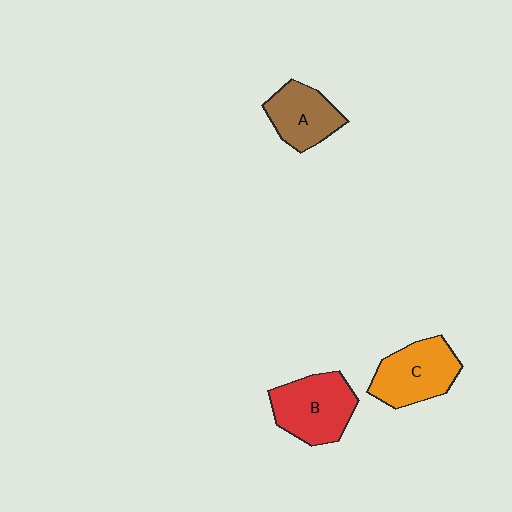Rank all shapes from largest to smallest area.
From largest to smallest: B (red), C (orange), A (brown).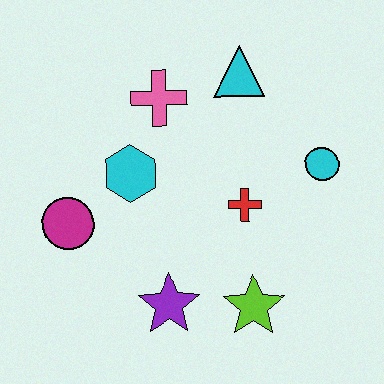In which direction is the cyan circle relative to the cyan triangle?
The cyan circle is below the cyan triangle.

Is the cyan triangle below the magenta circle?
No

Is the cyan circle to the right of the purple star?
Yes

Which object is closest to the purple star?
The lime star is closest to the purple star.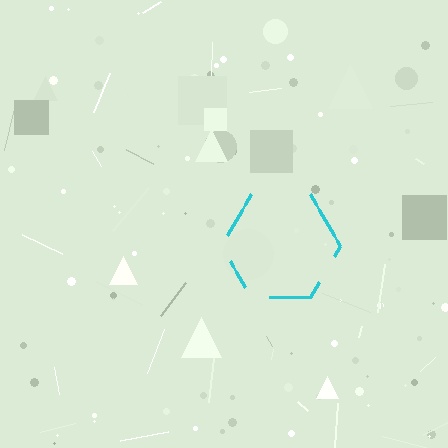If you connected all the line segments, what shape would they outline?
They would outline a hexagon.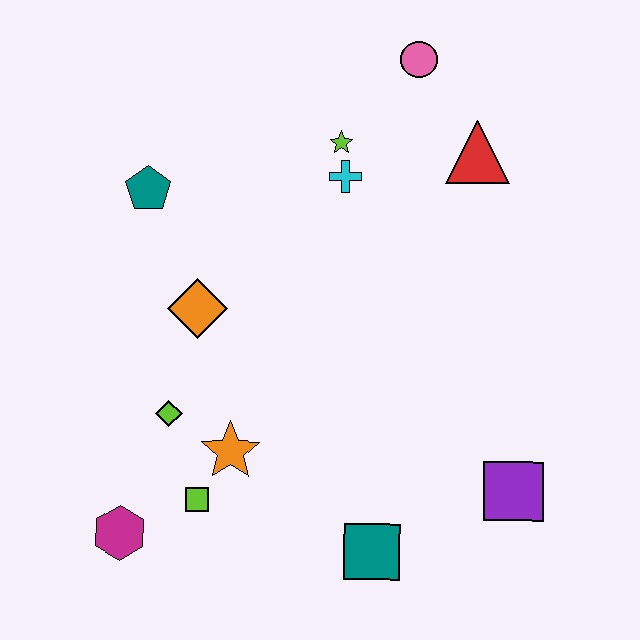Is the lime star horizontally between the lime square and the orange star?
No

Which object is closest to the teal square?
The purple square is closest to the teal square.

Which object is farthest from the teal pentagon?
The purple square is farthest from the teal pentagon.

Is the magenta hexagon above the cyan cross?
No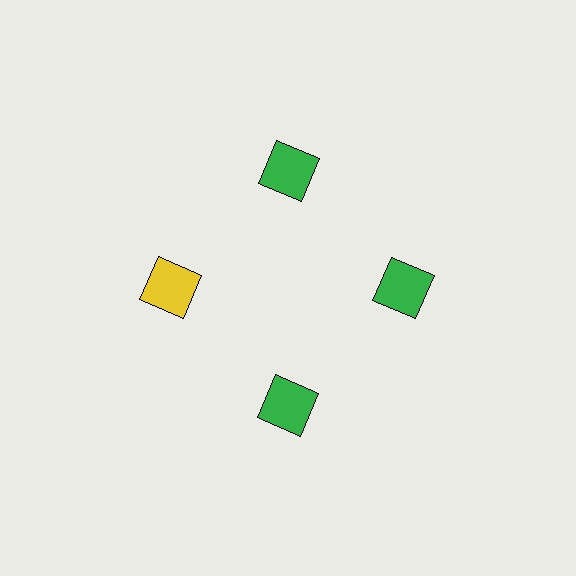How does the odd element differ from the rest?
It has a different color: yellow instead of green.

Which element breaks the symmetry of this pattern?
The yellow square at roughly the 9 o'clock position breaks the symmetry. All other shapes are green squares.